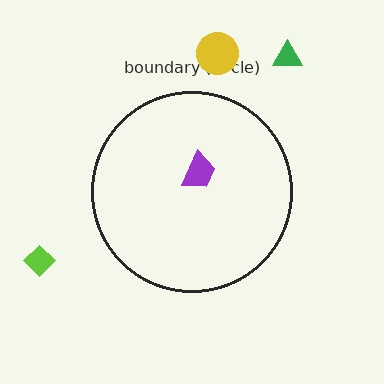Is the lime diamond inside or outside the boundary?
Outside.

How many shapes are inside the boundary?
1 inside, 3 outside.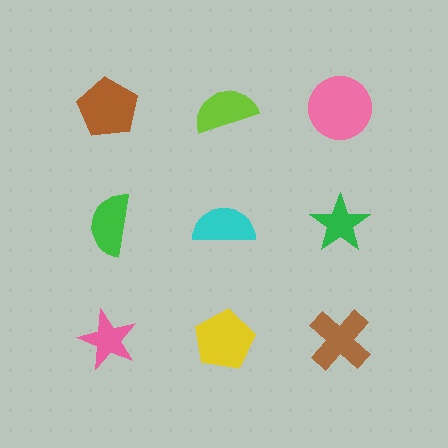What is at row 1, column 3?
A pink circle.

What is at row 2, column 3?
A green star.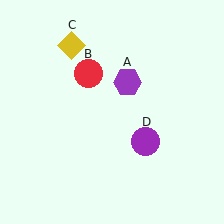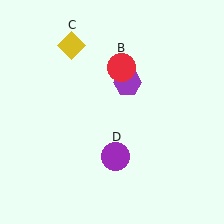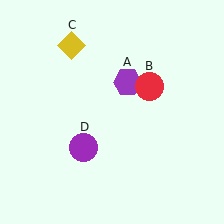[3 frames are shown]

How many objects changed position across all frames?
2 objects changed position: red circle (object B), purple circle (object D).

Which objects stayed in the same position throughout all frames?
Purple hexagon (object A) and yellow diamond (object C) remained stationary.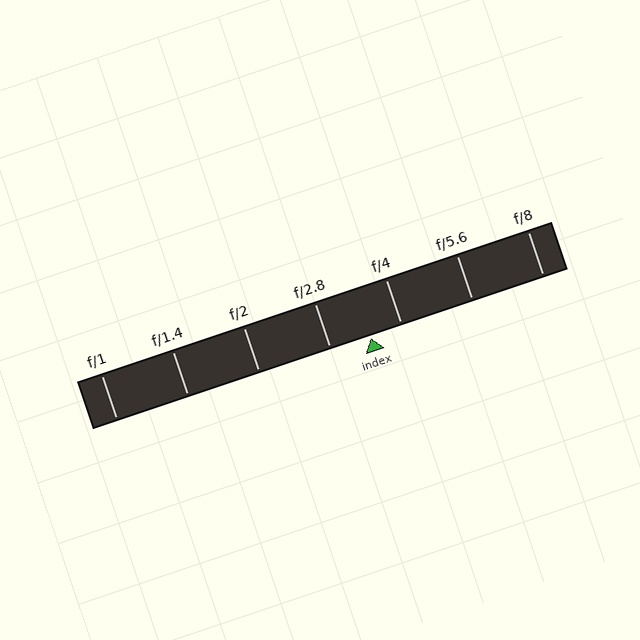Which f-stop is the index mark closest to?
The index mark is closest to f/4.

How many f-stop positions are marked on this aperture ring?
There are 7 f-stop positions marked.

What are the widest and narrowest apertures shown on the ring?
The widest aperture shown is f/1 and the narrowest is f/8.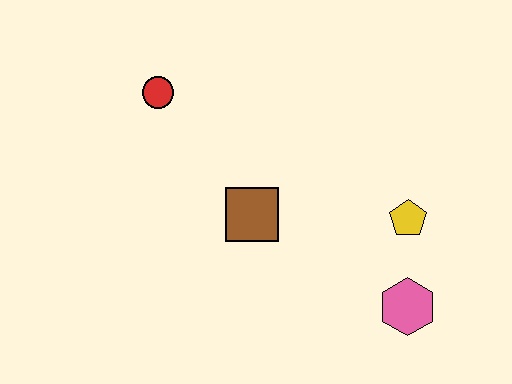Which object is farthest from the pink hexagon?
The red circle is farthest from the pink hexagon.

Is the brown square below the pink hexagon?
No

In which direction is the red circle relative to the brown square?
The red circle is above the brown square.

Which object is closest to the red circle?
The brown square is closest to the red circle.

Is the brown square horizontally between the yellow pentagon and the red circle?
Yes